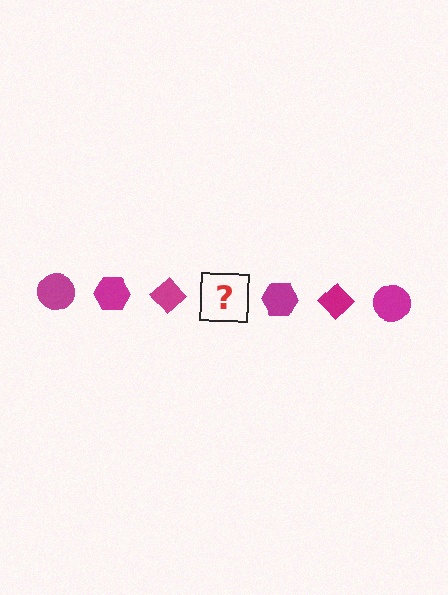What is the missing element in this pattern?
The missing element is a magenta circle.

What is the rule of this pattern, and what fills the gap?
The rule is that the pattern cycles through circle, hexagon, diamond shapes in magenta. The gap should be filled with a magenta circle.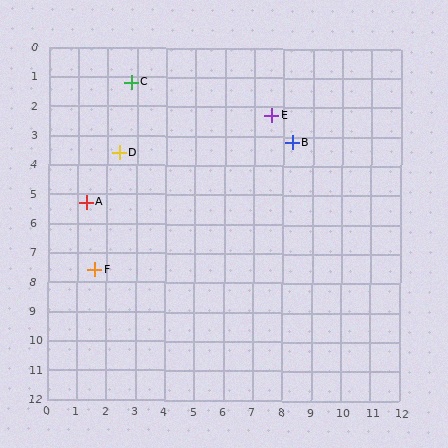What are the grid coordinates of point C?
Point C is at approximately (2.8, 1.2).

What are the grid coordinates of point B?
Point B is at approximately (8.3, 3.2).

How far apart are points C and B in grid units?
Points C and B are about 5.9 grid units apart.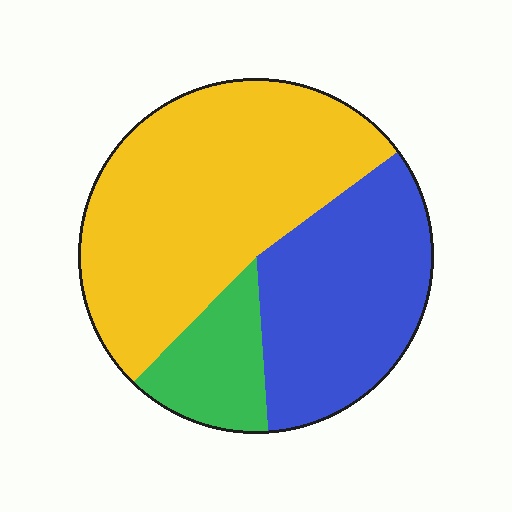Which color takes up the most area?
Yellow, at roughly 55%.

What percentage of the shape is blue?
Blue takes up between a third and a half of the shape.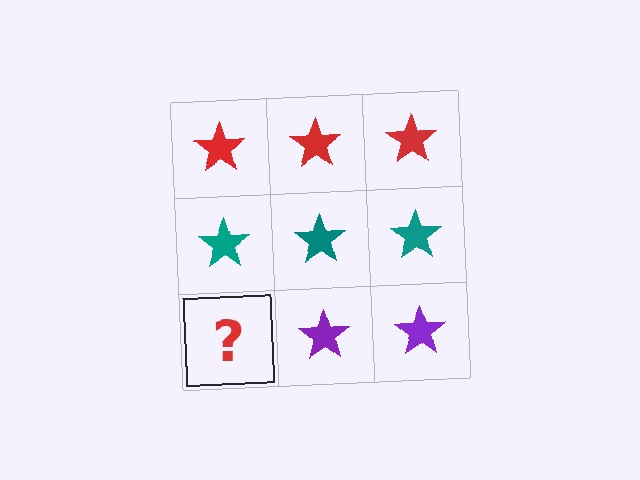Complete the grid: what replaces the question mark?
The question mark should be replaced with a purple star.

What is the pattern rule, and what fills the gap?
The rule is that each row has a consistent color. The gap should be filled with a purple star.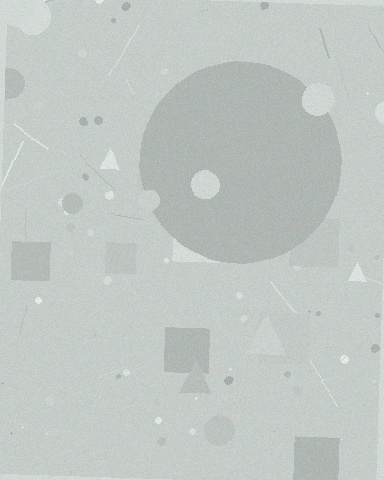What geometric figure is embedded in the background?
A circle is embedded in the background.